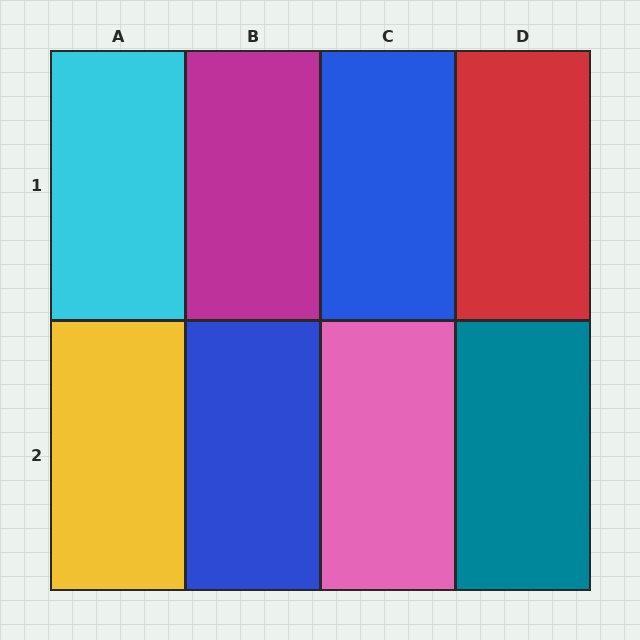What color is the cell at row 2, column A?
Yellow.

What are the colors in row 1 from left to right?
Cyan, magenta, blue, red.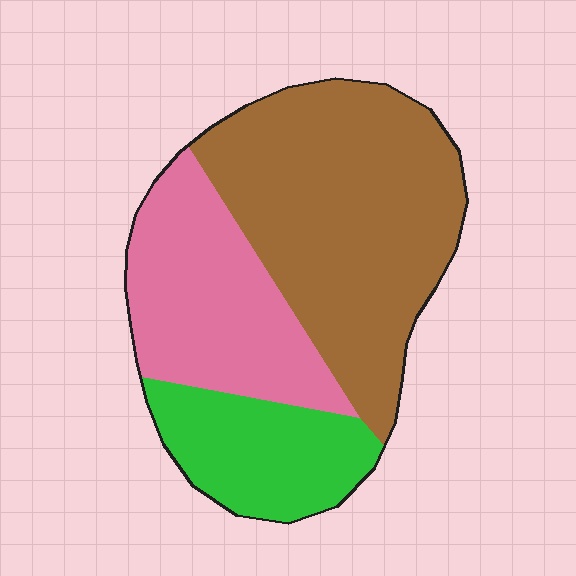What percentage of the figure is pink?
Pink covers 29% of the figure.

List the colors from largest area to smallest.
From largest to smallest: brown, pink, green.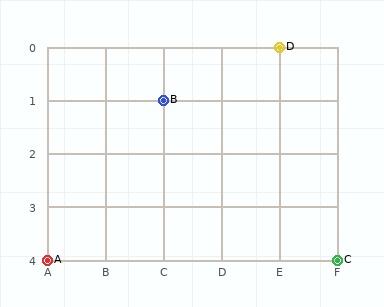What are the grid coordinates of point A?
Point A is at grid coordinates (A, 4).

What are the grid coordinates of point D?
Point D is at grid coordinates (E, 0).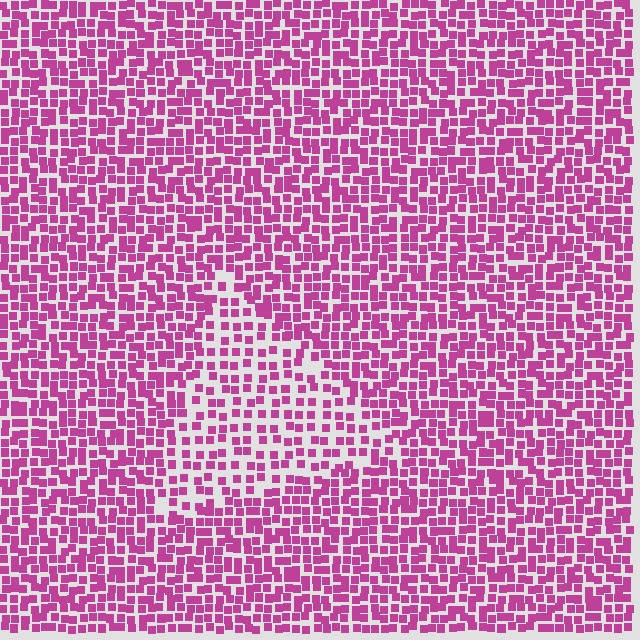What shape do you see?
I see a triangle.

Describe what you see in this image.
The image contains small magenta elements arranged at two different densities. A triangle-shaped region is visible where the elements are less densely packed than the surrounding area.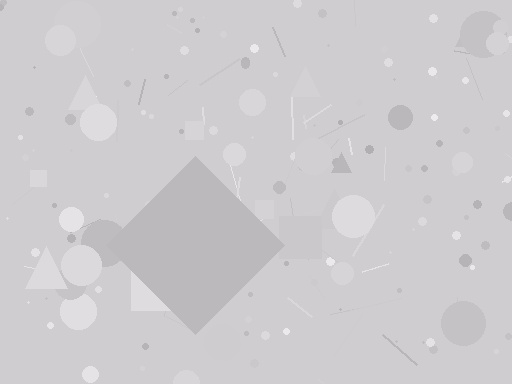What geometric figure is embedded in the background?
A diamond is embedded in the background.